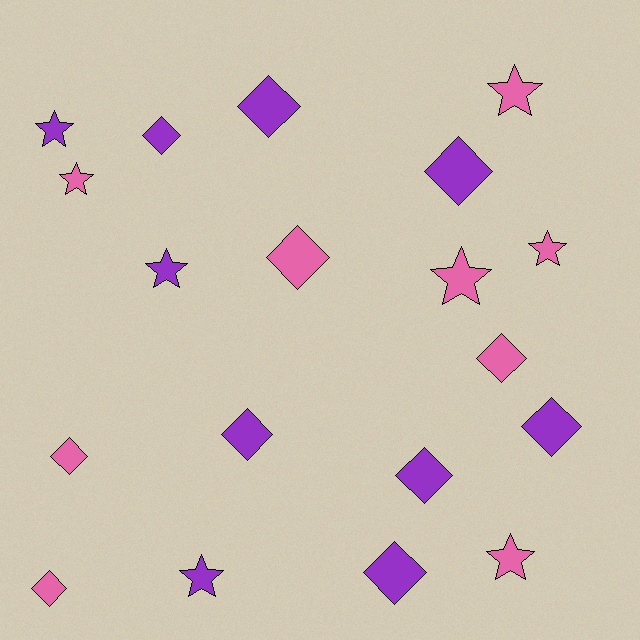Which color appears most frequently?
Purple, with 10 objects.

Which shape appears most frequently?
Diamond, with 11 objects.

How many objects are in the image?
There are 19 objects.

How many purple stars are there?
There are 3 purple stars.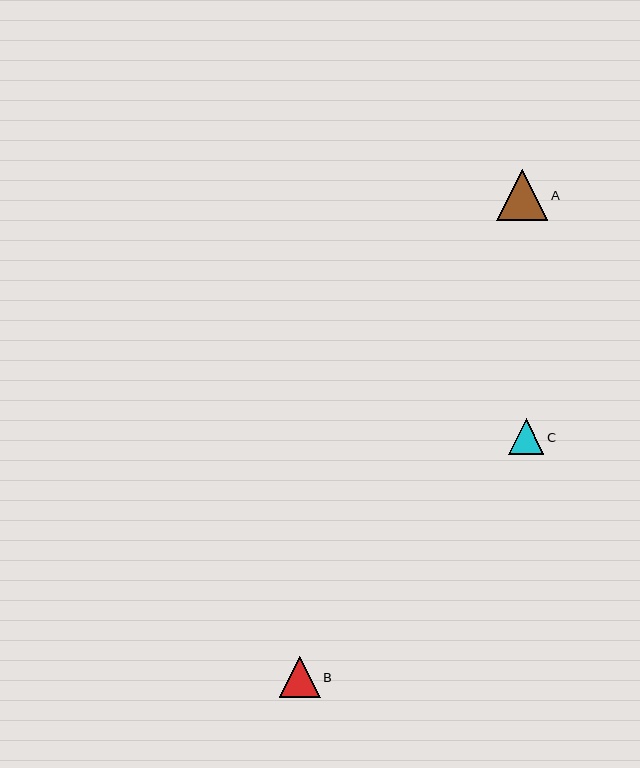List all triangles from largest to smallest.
From largest to smallest: A, B, C.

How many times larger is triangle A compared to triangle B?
Triangle A is approximately 1.3 times the size of triangle B.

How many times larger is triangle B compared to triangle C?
Triangle B is approximately 1.1 times the size of triangle C.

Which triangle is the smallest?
Triangle C is the smallest with a size of approximately 36 pixels.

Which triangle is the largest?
Triangle A is the largest with a size of approximately 51 pixels.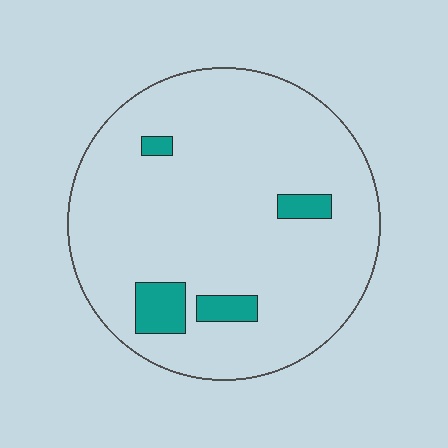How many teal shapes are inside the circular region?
4.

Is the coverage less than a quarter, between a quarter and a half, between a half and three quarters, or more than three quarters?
Less than a quarter.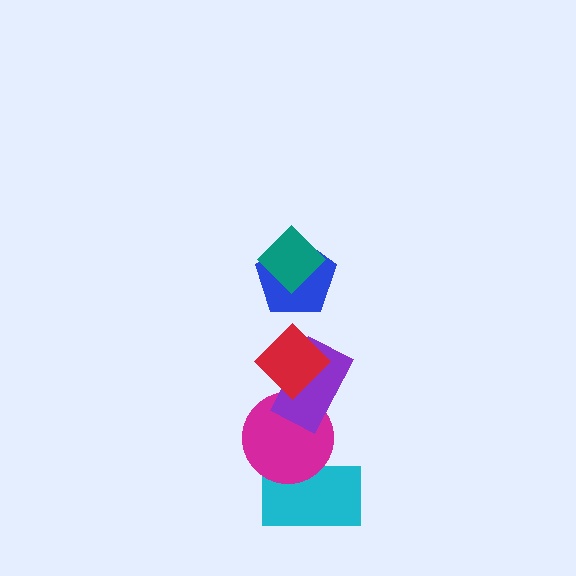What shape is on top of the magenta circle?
The purple rectangle is on top of the magenta circle.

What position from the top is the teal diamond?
The teal diamond is 1st from the top.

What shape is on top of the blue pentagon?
The teal diamond is on top of the blue pentagon.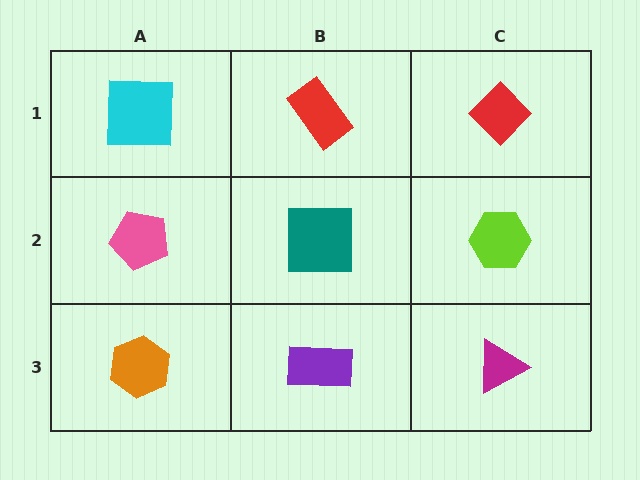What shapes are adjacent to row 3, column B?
A teal square (row 2, column B), an orange hexagon (row 3, column A), a magenta triangle (row 3, column C).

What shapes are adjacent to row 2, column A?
A cyan square (row 1, column A), an orange hexagon (row 3, column A), a teal square (row 2, column B).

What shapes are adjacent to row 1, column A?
A pink pentagon (row 2, column A), a red rectangle (row 1, column B).